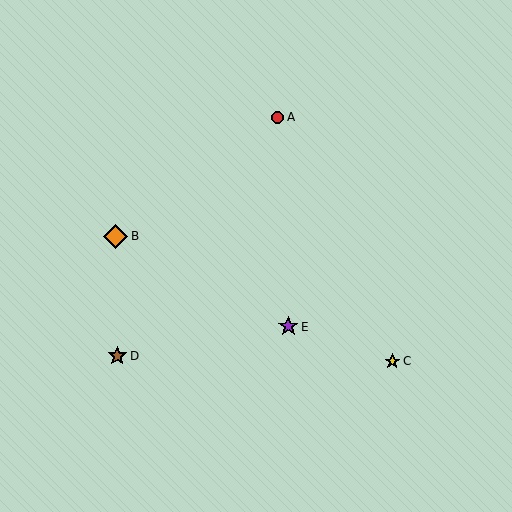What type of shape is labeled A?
Shape A is a red circle.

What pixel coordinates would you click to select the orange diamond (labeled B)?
Click at (116, 236) to select the orange diamond B.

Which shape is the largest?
The orange diamond (labeled B) is the largest.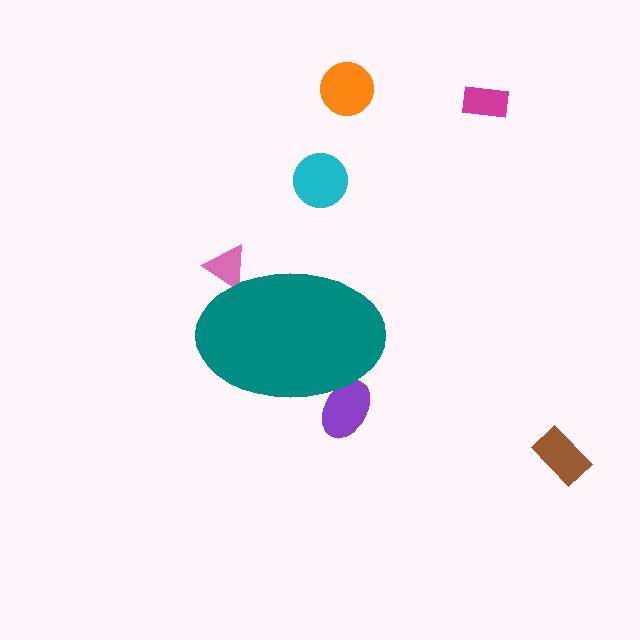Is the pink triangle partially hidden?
Yes, the pink triangle is partially hidden behind the teal ellipse.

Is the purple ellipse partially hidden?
Yes, the purple ellipse is partially hidden behind the teal ellipse.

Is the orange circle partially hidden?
No, the orange circle is fully visible.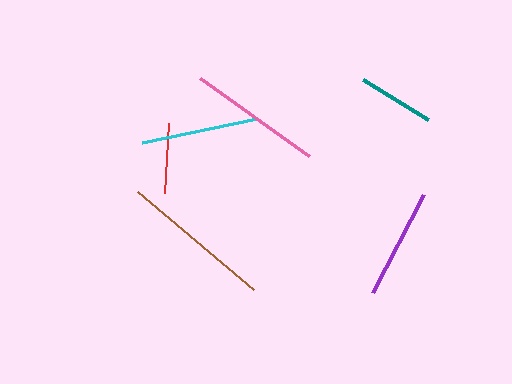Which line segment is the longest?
The brown line is the longest at approximately 152 pixels.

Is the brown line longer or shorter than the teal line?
The brown line is longer than the teal line.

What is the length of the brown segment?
The brown segment is approximately 152 pixels long.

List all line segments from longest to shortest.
From longest to shortest: brown, pink, cyan, purple, teal, red.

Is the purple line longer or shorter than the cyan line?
The cyan line is longer than the purple line.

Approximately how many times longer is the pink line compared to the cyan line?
The pink line is approximately 1.1 times the length of the cyan line.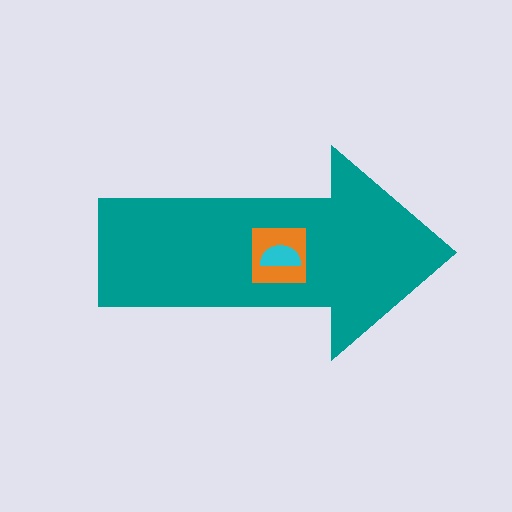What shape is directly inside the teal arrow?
The orange square.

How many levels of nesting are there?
3.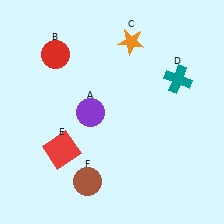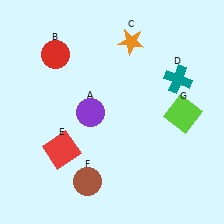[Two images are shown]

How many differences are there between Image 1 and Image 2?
There is 1 difference between the two images.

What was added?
A lime square (G) was added in Image 2.